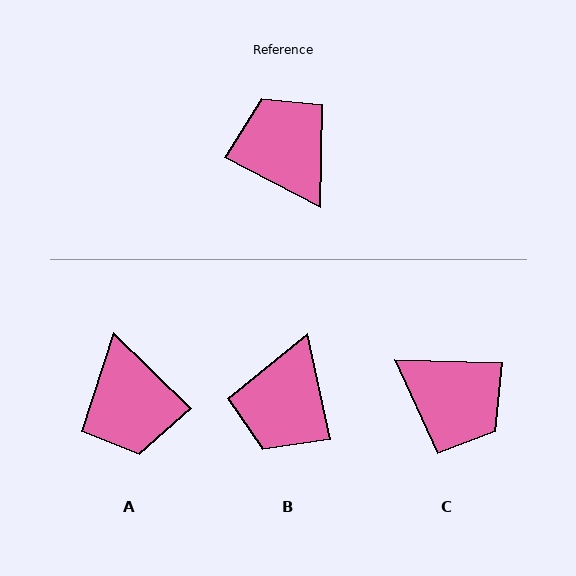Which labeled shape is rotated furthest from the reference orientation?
A, about 164 degrees away.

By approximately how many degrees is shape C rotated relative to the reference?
Approximately 154 degrees clockwise.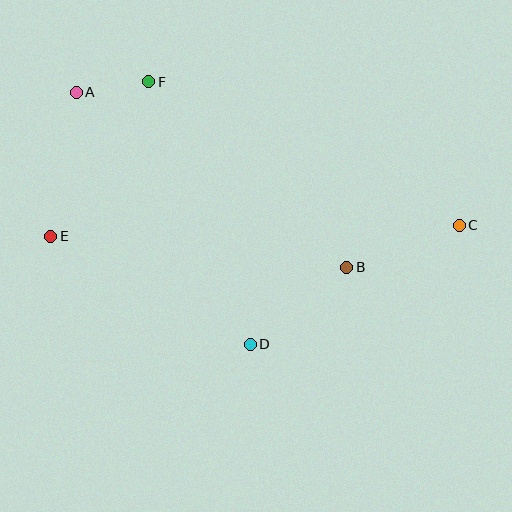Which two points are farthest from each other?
Points C and E are farthest from each other.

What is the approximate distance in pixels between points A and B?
The distance between A and B is approximately 322 pixels.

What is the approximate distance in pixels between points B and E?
The distance between B and E is approximately 298 pixels.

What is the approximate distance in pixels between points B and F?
The distance between B and F is approximately 271 pixels.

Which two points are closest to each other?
Points A and F are closest to each other.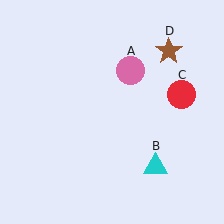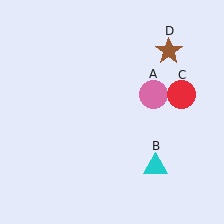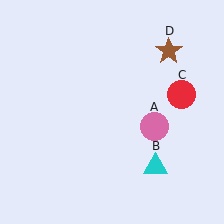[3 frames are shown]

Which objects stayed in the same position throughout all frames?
Cyan triangle (object B) and red circle (object C) and brown star (object D) remained stationary.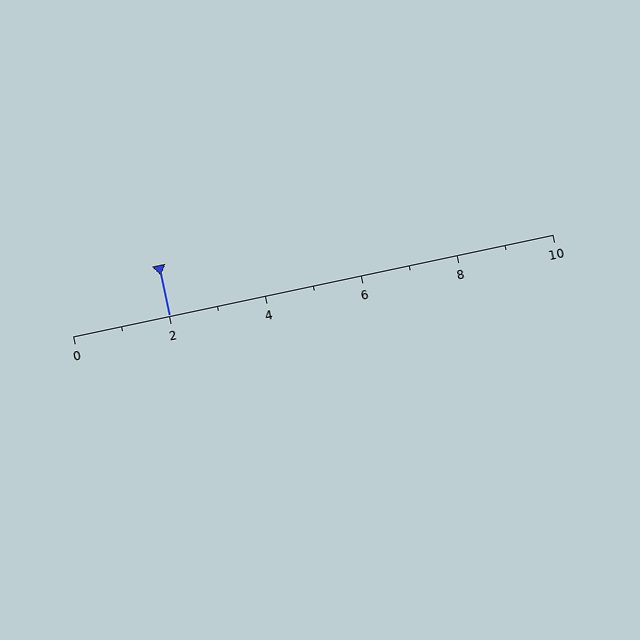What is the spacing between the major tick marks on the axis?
The major ticks are spaced 2 apart.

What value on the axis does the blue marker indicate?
The marker indicates approximately 2.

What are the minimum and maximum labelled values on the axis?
The axis runs from 0 to 10.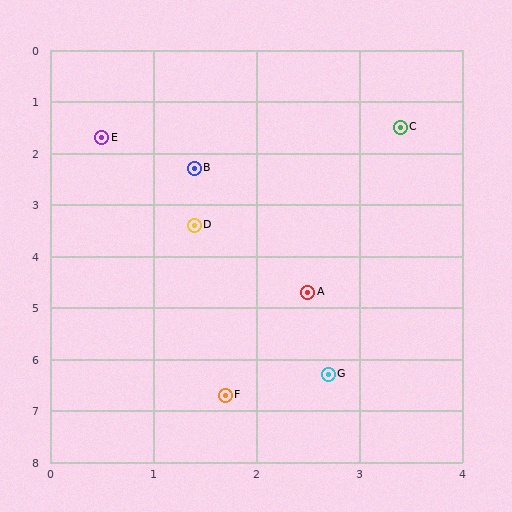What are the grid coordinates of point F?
Point F is at approximately (1.7, 6.7).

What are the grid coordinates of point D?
Point D is at approximately (1.4, 3.4).